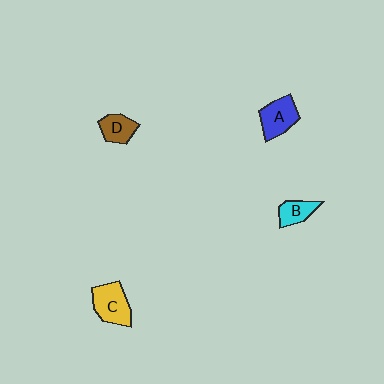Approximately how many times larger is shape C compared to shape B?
Approximately 1.6 times.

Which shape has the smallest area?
Shape B (cyan).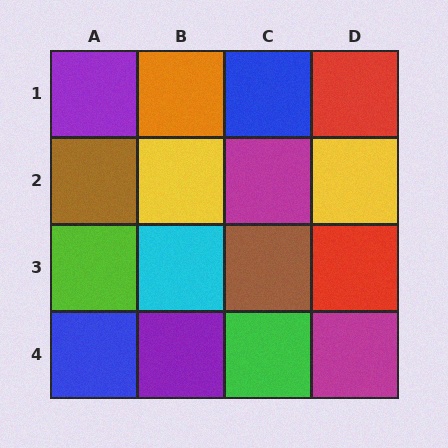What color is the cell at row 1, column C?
Blue.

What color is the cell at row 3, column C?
Brown.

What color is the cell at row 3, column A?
Lime.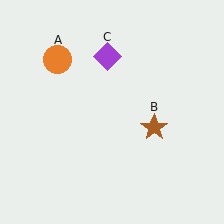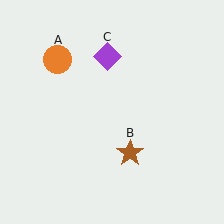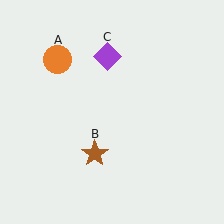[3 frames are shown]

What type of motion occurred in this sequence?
The brown star (object B) rotated clockwise around the center of the scene.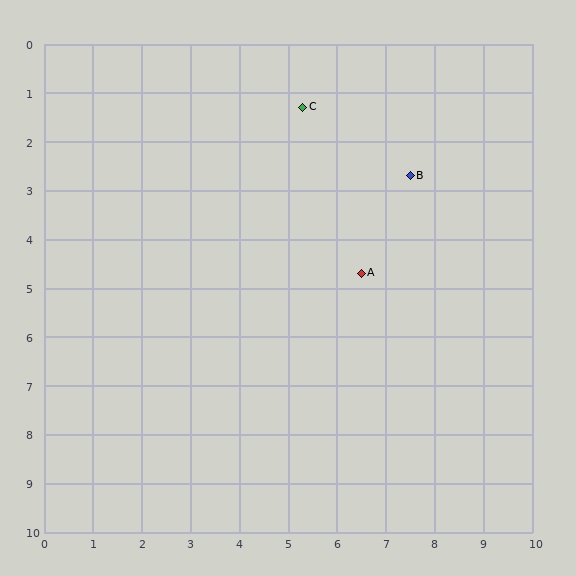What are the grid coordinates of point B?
Point B is at approximately (7.5, 2.7).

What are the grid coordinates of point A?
Point A is at approximately (6.5, 4.7).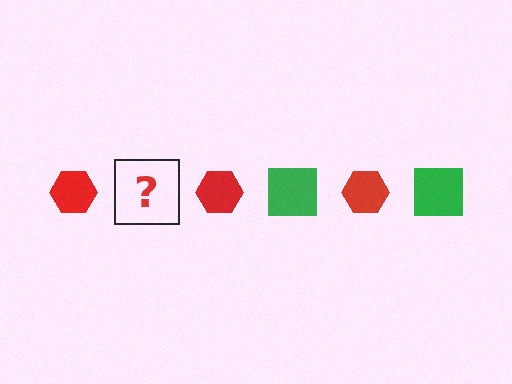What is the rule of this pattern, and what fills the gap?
The rule is that the pattern alternates between red hexagon and green square. The gap should be filled with a green square.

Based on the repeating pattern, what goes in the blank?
The blank should be a green square.